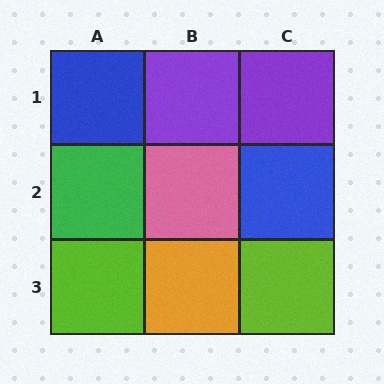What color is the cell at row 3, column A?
Lime.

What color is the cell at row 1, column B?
Purple.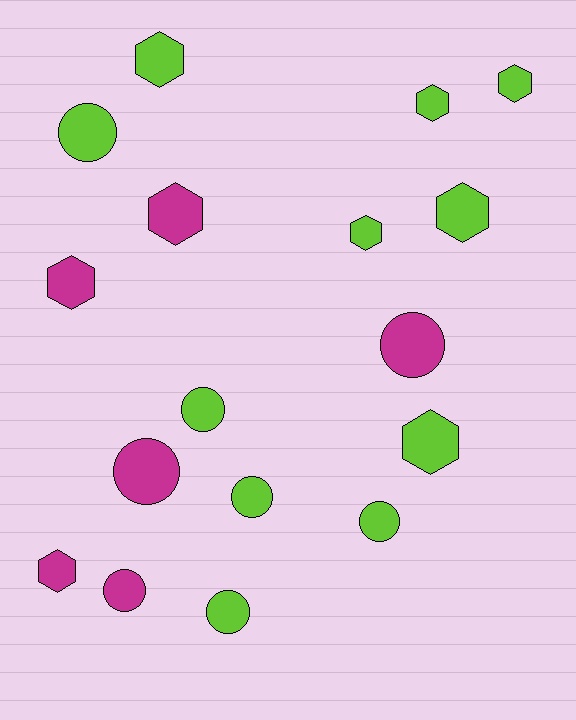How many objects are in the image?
There are 17 objects.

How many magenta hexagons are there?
There are 3 magenta hexagons.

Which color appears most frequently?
Lime, with 11 objects.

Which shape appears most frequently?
Hexagon, with 9 objects.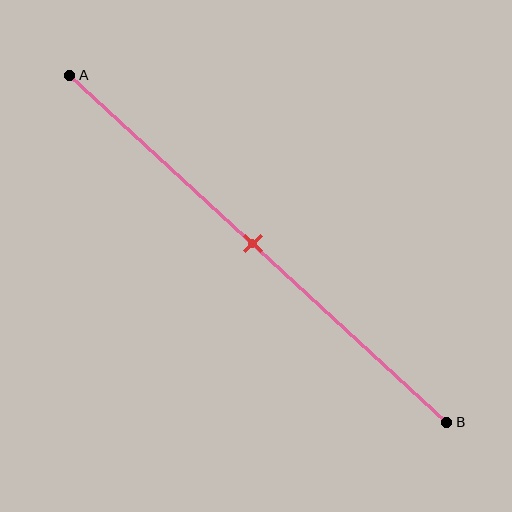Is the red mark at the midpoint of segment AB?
Yes, the mark is approximately at the midpoint.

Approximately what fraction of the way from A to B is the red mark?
The red mark is approximately 50% of the way from A to B.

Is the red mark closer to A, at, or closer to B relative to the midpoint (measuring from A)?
The red mark is approximately at the midpoint of segment AB.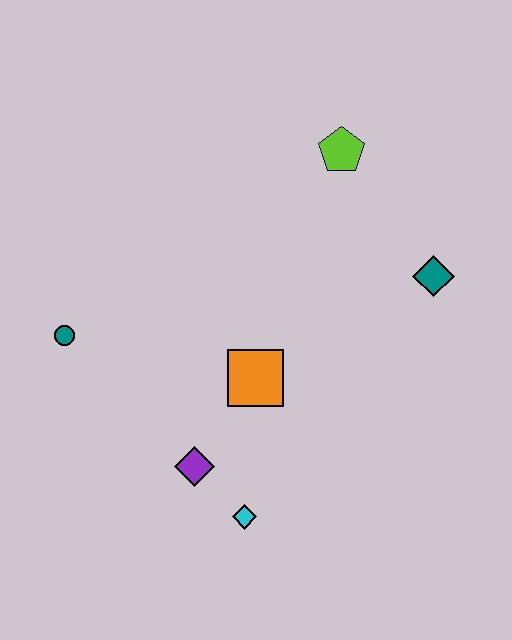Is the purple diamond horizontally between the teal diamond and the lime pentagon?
No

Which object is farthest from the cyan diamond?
The lime pentagon is farthest from the cyan diamond.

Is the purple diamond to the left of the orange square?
Yes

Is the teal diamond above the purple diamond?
Yes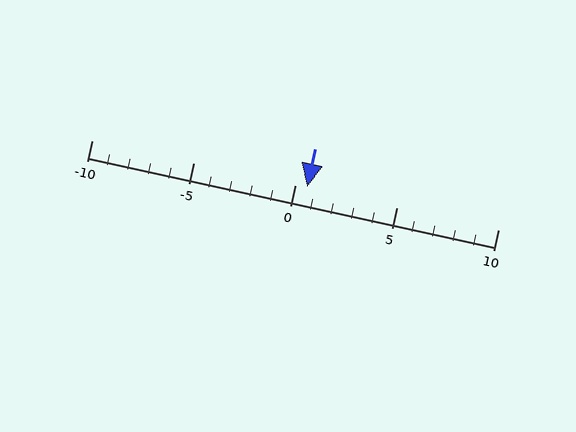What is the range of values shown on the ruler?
The ruler shows values from -10 to 10.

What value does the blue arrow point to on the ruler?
The blue arrow points to approximately 1.